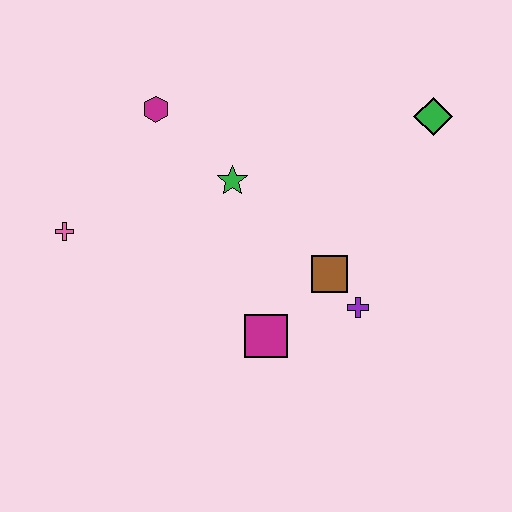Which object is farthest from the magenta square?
The green diamond is farthest from the magenta square.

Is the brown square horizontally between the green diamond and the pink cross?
Yes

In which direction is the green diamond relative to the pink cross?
The green diamond is to the right of the pink cross.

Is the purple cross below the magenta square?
No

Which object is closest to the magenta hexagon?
The green star is closest to the magenta hexagon.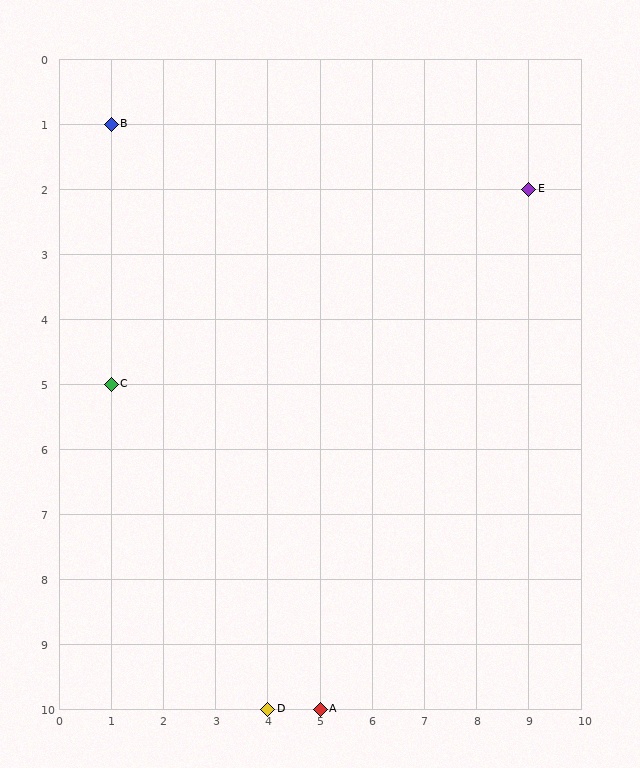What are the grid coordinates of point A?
Point A is at grid coordinates (5, 10).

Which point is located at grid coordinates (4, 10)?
Point D is at (4, 10).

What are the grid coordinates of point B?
Point B is at grid coordinates (1, 1).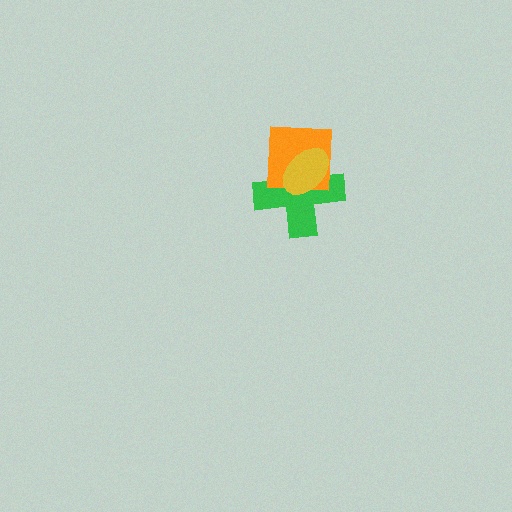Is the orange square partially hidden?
Yes, it is partially covered by another shape.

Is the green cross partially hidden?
Yes, it is partially covered by another shape.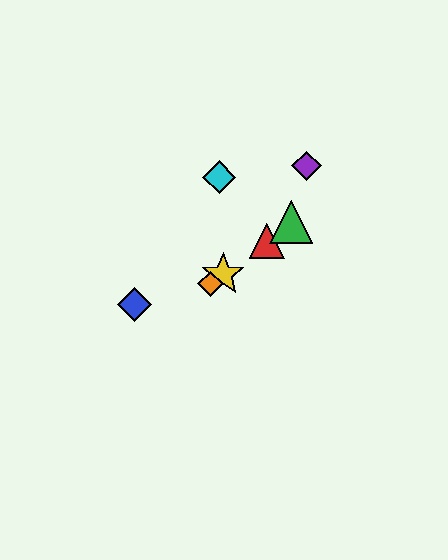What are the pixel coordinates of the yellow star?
The yellow star is at (223, 274).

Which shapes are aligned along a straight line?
The red triangle, the green triangle, the yellow star, the orange diamond are aligned along a straight line.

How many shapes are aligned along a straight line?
4 shapes (the red triangle, the green triangle, the yellow star, the orange diamond) are aligned along a straight line.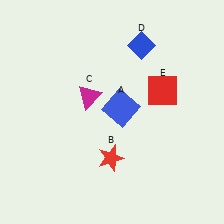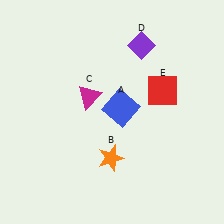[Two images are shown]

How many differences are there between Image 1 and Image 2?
There are 2 differences between the two images.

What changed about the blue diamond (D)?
In Image 1, D is blue. In Image 2, it changed to purple.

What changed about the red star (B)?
In Image 1, B is red. In Image 2, it changed to orange.